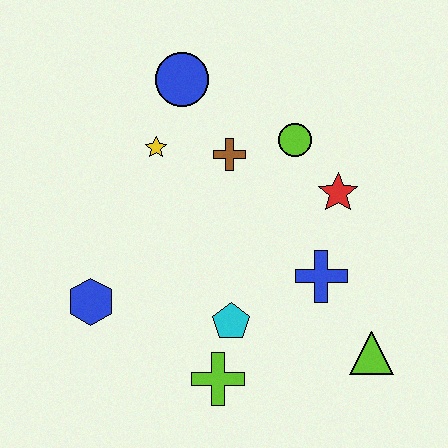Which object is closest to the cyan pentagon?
The lime cross is closest to the cyan pentagon.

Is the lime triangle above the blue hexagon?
No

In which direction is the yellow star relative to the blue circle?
The yellow star is below the blue circle.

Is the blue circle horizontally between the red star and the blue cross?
No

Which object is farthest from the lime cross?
The blue circle is farthest from the lime cross.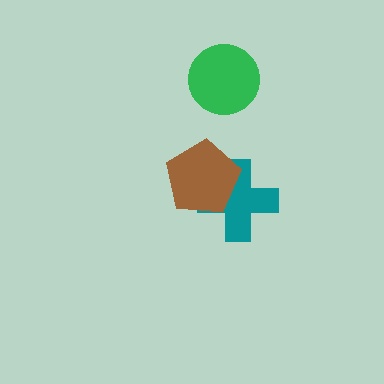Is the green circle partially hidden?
No, no other shape covers it.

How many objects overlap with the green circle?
0 objects overlap with the green circle.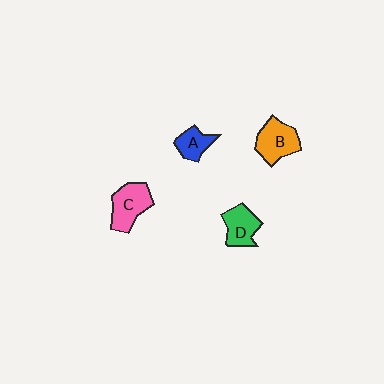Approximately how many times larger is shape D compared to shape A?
Approximately 1.3 times.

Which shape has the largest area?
Shape B (orange).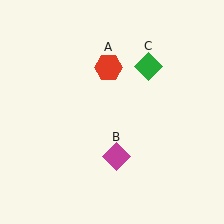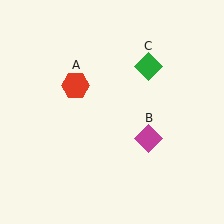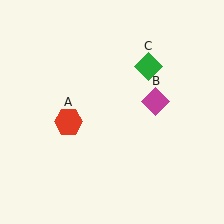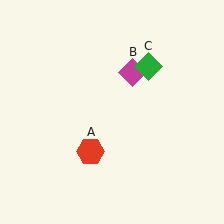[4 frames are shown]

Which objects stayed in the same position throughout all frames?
Green diamond (object C) remained stationary.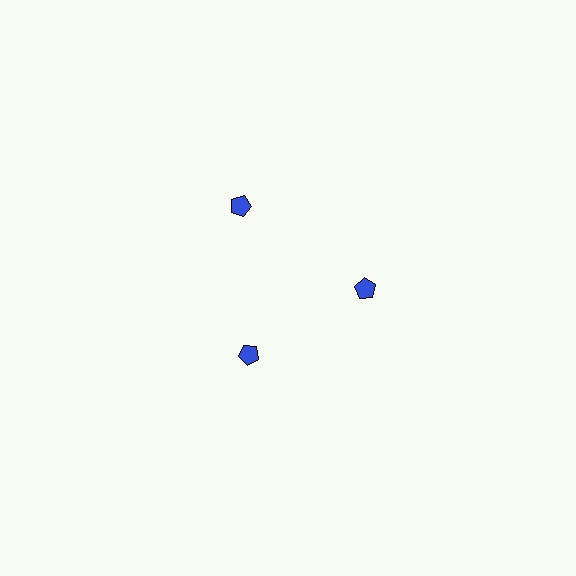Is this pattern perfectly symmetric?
No. The 3 blue pentagons are arranged in a ring, but one element near the 11 o'clock position is pushed outward from the center, breaking the 3-fold rotational symmetry.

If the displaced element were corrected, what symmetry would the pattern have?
It would have 3-fold rotational symmetry — the pattern would map onto itself every 120 degrees.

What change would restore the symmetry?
The symmetry would be restored by moving it inward, back onto the ring so that all 3 pentagons sit at equal angles and equal distance from the center.